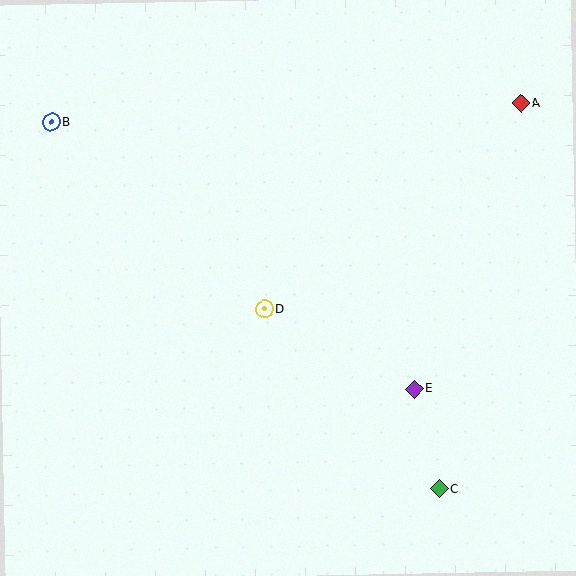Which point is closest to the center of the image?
Point D at (265, 309) is closest to the center.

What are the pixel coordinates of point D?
Point D is at (265, 309).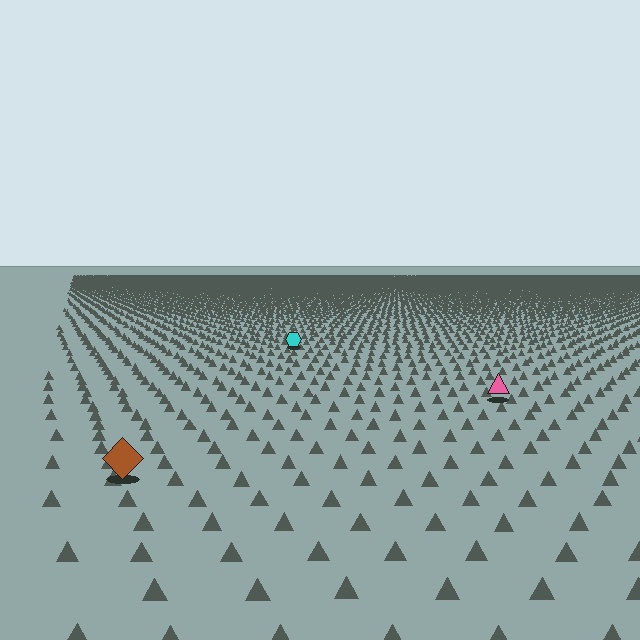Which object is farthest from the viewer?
The cyan hexagon is farthest from the viewer. It appears smaller and the ground texture around it is denser.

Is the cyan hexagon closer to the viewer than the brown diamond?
No. The brown diamond is closer — you can tell from the texture gradient: the ground texture is coarser near it.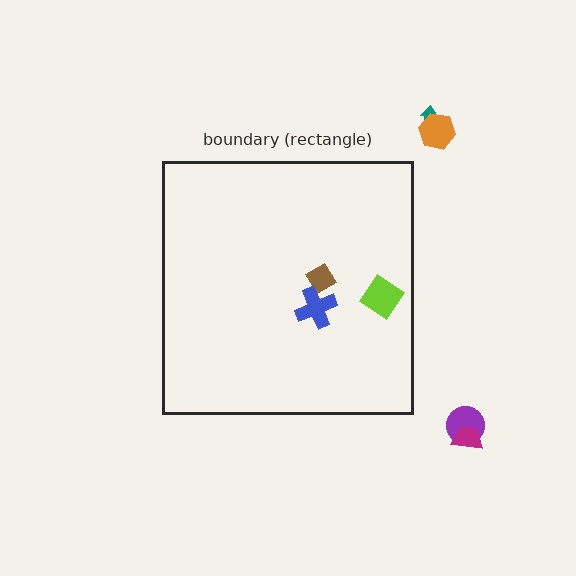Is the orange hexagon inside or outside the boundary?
Outside.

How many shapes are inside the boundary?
3 inside, 4 outside.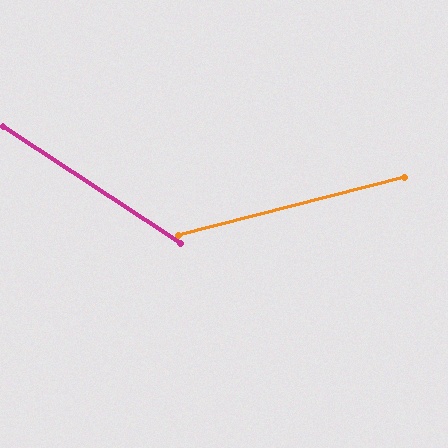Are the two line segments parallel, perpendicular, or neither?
Neither parallel nor perpendicular — they differ by about 48°.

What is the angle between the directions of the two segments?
Approximately 48 degrees.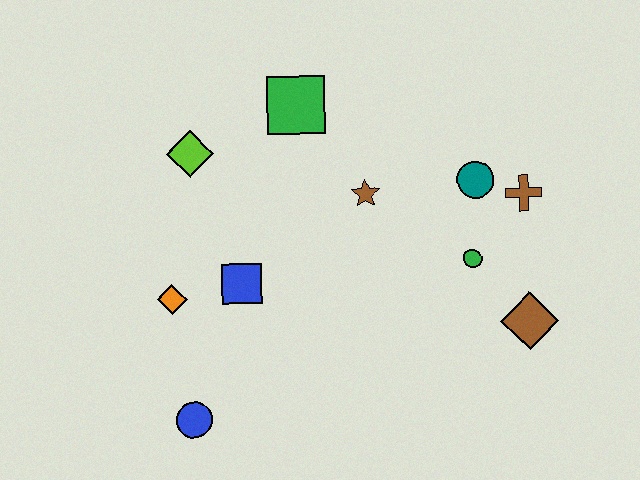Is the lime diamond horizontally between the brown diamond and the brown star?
No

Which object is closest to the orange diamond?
The blue square is closest to the orange diamond.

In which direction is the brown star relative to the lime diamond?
The brown star is to the right of the lime diamond.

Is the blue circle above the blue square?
No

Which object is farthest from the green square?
The blue circle is farthest from the green square.